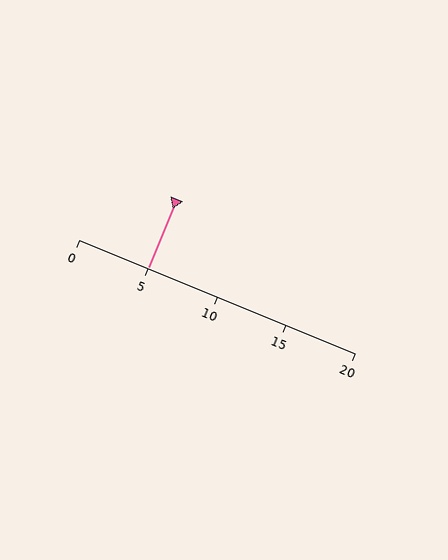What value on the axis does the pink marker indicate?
The marker indicates approximately 5.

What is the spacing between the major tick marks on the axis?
The major ticks are spaced 5 apart.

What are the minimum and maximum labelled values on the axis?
The axis runs from 0 to 20.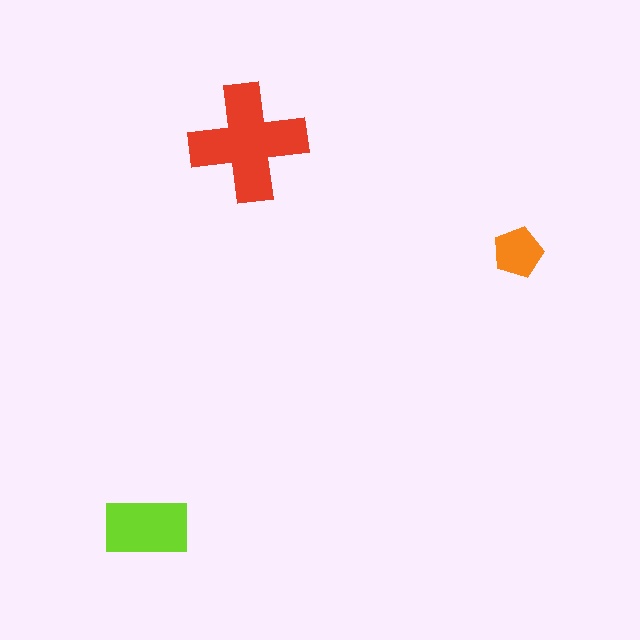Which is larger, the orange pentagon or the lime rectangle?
The lime rectangle.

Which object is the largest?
The red cross.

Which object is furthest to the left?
The lime rectangle is leftmost.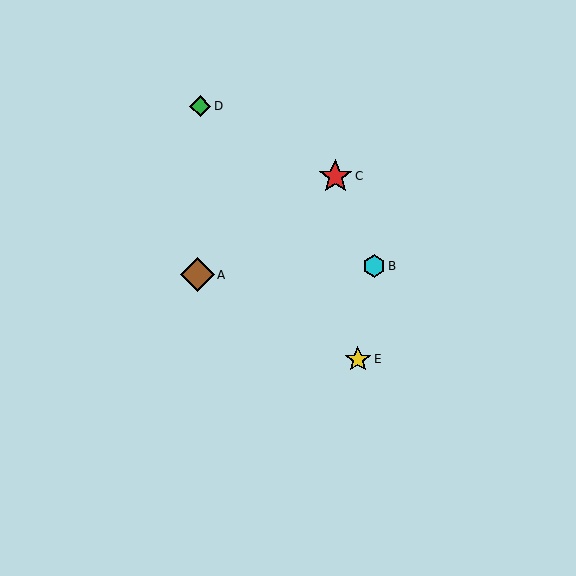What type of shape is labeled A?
Shape A is a brown diamond.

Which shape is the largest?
The brown diamond (labeled A) is the largest.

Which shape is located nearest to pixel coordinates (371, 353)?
The yellow star (labeled E) at (358, 359) is nearest to that location.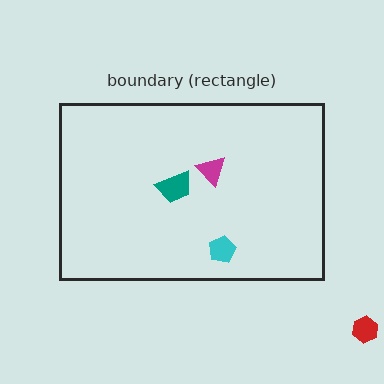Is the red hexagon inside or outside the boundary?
Outside.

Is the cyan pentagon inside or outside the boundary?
Inside.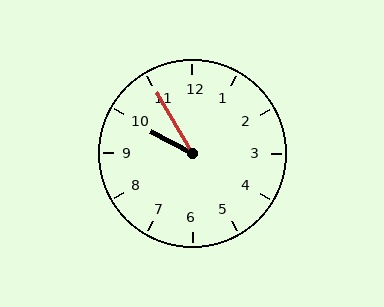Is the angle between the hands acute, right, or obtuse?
It is acute.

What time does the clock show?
9:55.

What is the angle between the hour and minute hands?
Approximately 32 degrees.